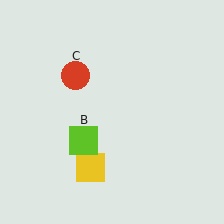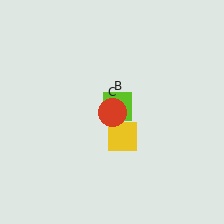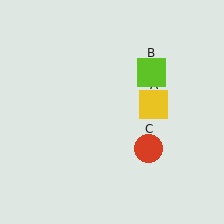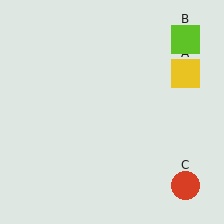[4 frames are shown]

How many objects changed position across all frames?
3 objects changed position: yellow square (object A), lime square (object B), red circle (object C).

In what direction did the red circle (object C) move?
The red circle (object C) moved down and to the right.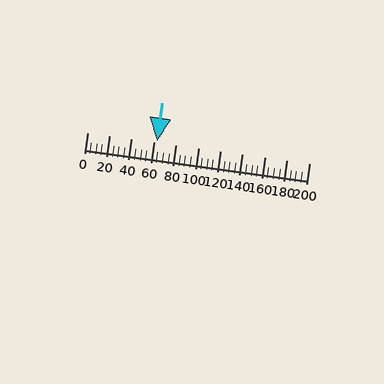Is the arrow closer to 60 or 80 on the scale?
The arrow is closer to 60.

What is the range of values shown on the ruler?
The ruler shows values from 0 to 200.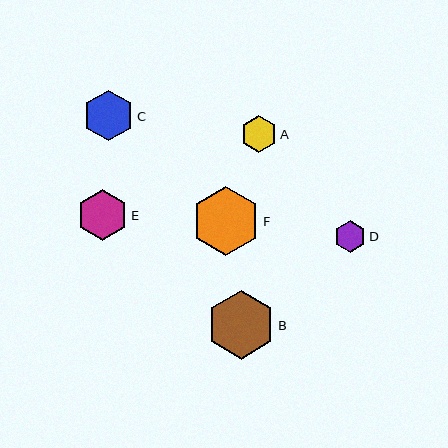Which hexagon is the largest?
Hexagon B is the largest with a size of approximately 68 pixels.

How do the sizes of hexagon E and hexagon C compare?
Hexagon E and hexagon C are approximately the same size.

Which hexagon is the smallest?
Hexagon D is the smallest with a size of approximately 31 pixels.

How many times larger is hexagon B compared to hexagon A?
Hexagon B is approximately 1.9 times the size of hexagon A.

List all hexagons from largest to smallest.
From largest to smallest: B, F, E, C, A, D.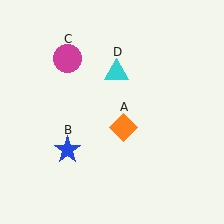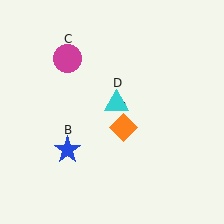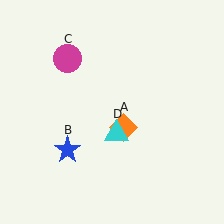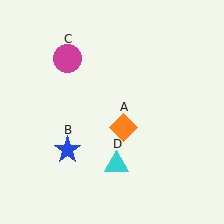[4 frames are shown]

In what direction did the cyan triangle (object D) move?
The cyan triangle (object D) moved down.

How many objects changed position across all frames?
1 object changed position: cyan triangle (object D).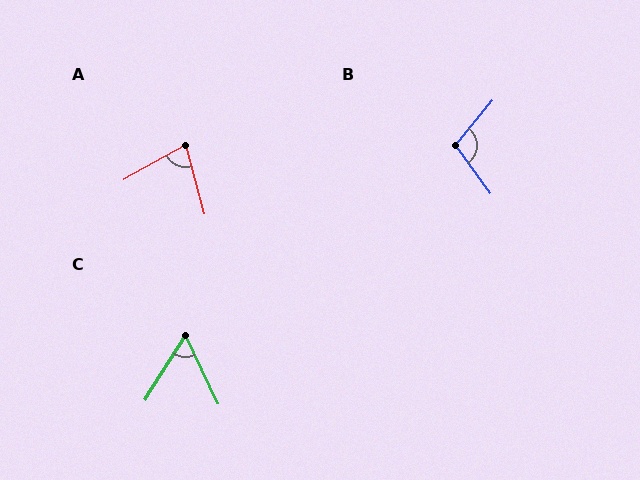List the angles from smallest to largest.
C (58°), A (76°), B (105°).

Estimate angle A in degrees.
Approximately 76 degrees.